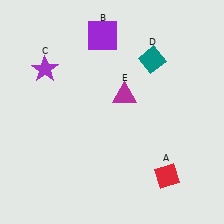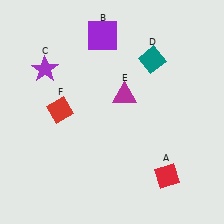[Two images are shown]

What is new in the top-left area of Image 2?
A red diamond (F) was added in the top-left area of Image 2.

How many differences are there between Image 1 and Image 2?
There is 1 difference between the two images.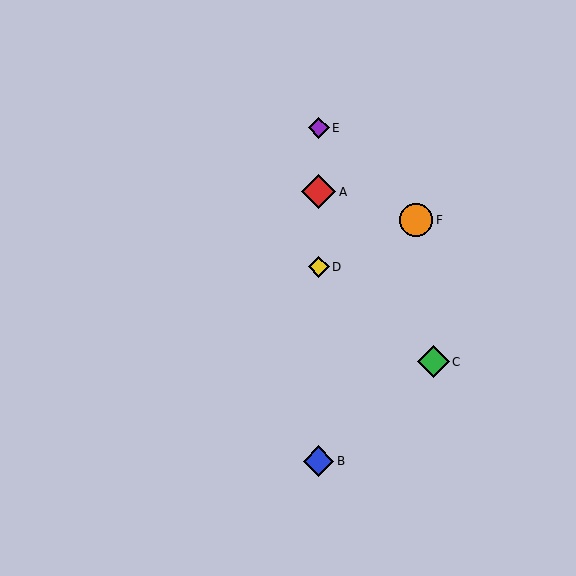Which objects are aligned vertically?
Objects A, B, D, E are aligned vertically.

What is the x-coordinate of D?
Object D is at x≈319.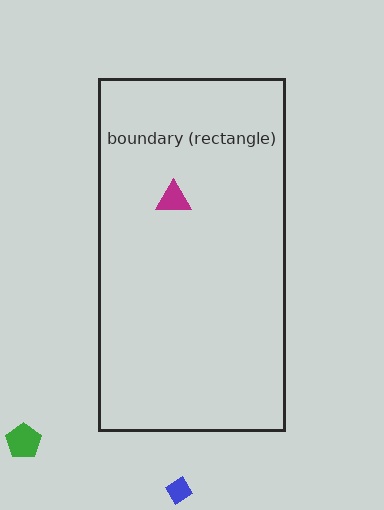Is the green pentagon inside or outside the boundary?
Outside.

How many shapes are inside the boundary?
1 inside, 2 outside.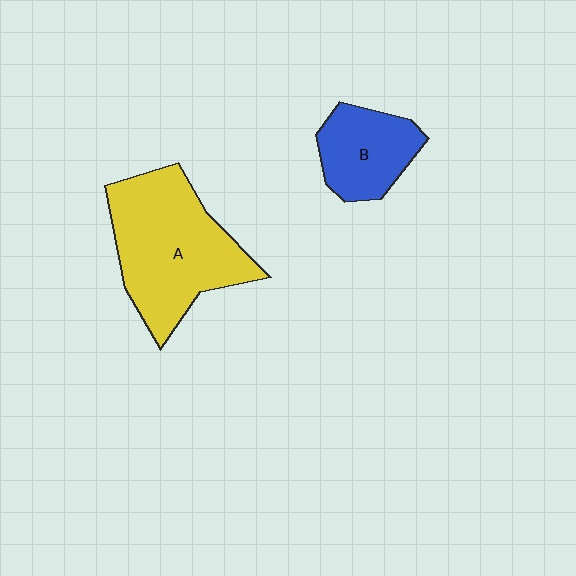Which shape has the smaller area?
Shape B (blue).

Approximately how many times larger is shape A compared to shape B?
Approximately 2.0 times.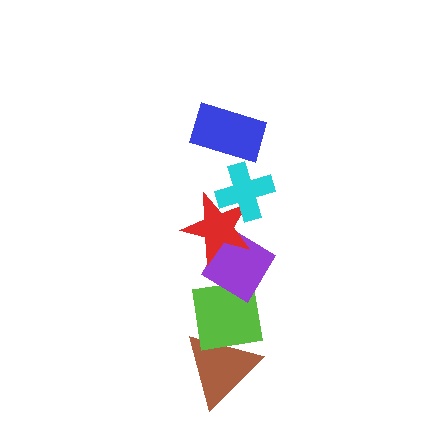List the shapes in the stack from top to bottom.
From top to bottom: the blue rectangle, the cyan cross, the red star, the purple diamond, the lime square, the brown triangle.